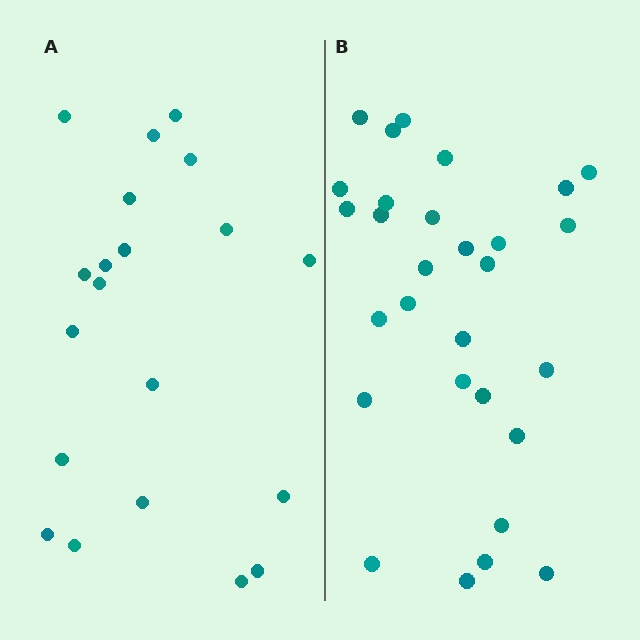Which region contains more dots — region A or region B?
Region B (the right region) has more dots.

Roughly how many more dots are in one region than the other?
Region B has roughly 8 or so more dots than region A.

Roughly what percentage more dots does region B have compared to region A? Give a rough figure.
About 45% more.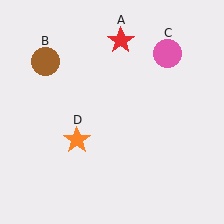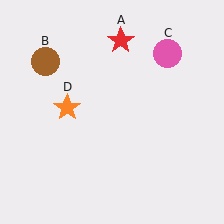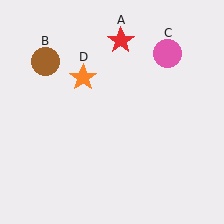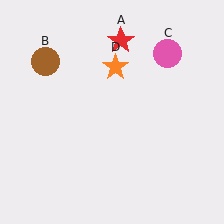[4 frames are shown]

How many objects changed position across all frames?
1 object changed position: orange star (object D).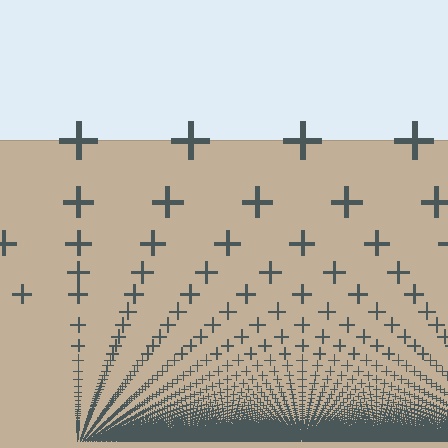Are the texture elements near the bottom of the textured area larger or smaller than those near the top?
Smaller. The gradient is inverted — elements near the bottom are smaller and denser.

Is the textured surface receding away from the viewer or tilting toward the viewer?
The surface appears to tilt toward the viewer. Texture elements get larger and sparser toward the top.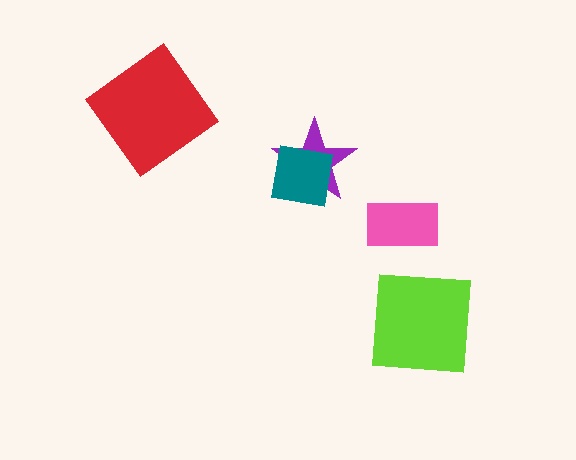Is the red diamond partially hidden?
No, no other shape covers it.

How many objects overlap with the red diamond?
0 objects overlap with the red diamond.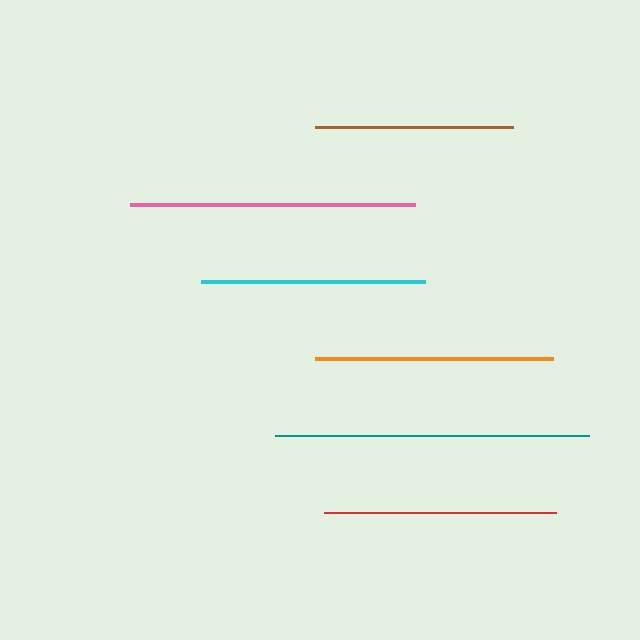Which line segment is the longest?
The teal line is the longest at approximately 313 pixels.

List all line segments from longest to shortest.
From longest to shortest: teal, pink, orange, red, cyan, brown.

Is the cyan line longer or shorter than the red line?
The red line is longer than the cyan line.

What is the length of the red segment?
The red segment is approximately 232 pixels long.